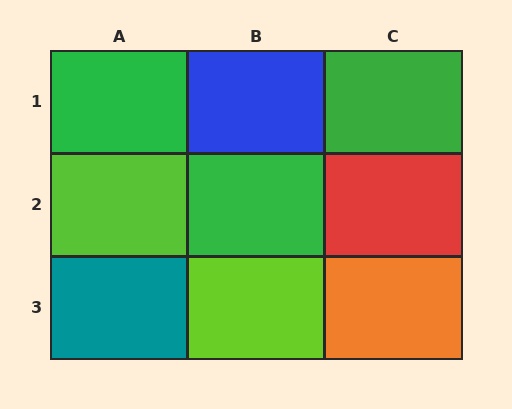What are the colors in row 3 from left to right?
Teal, lime, orange.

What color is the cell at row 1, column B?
Blue.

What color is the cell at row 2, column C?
Red.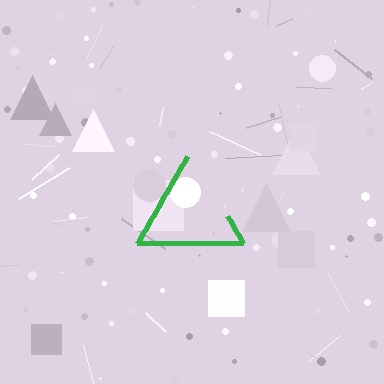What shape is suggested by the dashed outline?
The dashed outline suggests a triangle.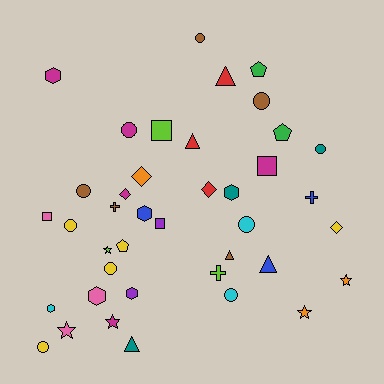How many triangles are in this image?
There are 5 triangles.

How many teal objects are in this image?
There are 3 teal objects.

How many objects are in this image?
There are 40 objects.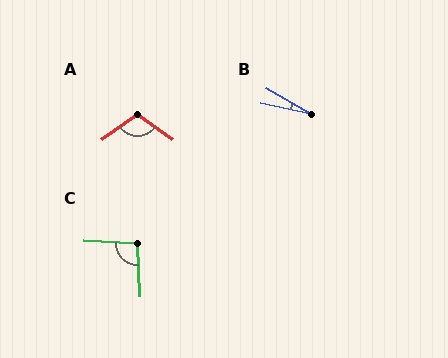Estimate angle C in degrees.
Approximately 96 degrees.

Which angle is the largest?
A, at approximately 110 degrees.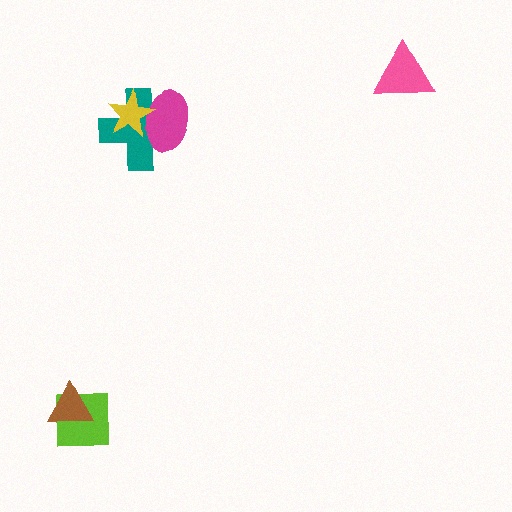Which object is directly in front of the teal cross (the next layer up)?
The magenta ellipse is directly in front of the teal cross.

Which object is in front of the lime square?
The brown triangle is in front of the lime square.